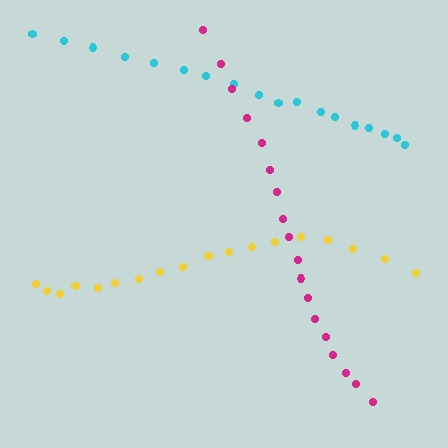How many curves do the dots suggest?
There are 3 distinct paths.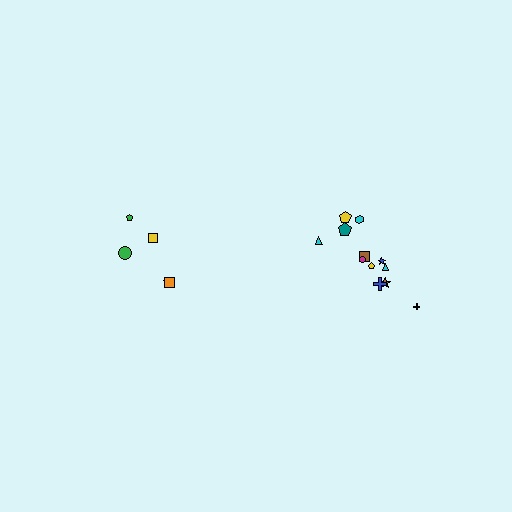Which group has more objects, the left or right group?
The right group.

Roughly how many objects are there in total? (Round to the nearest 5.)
Roughly 15 objects in total.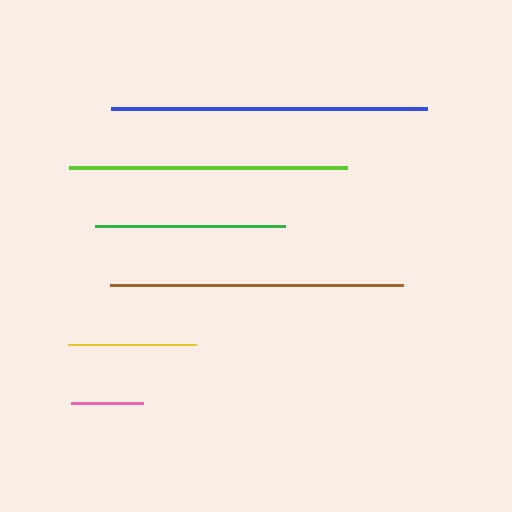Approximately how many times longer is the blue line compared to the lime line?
The blue line is approximately 1.1 times the length of the lime line.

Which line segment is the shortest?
The pink line is the shortest at approximately 73 pixels.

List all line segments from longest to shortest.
From longest to shortest: blue, brown, lime, green, yellow, pink.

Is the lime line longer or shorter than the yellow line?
The lime line is longer than the yellow line.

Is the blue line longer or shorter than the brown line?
The blue line is longer than the brown line.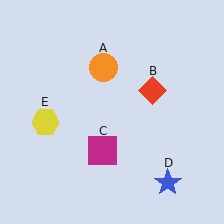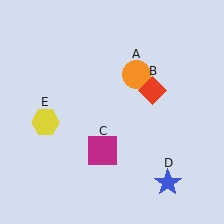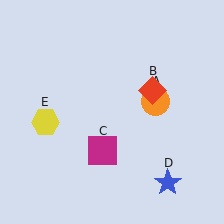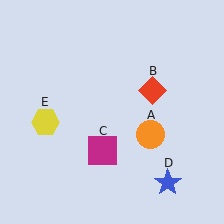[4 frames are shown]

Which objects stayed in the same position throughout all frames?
Red diamond (object B) and magenta square (object C) and blue star (object D) and yellow hexagon (object E) remained stationary.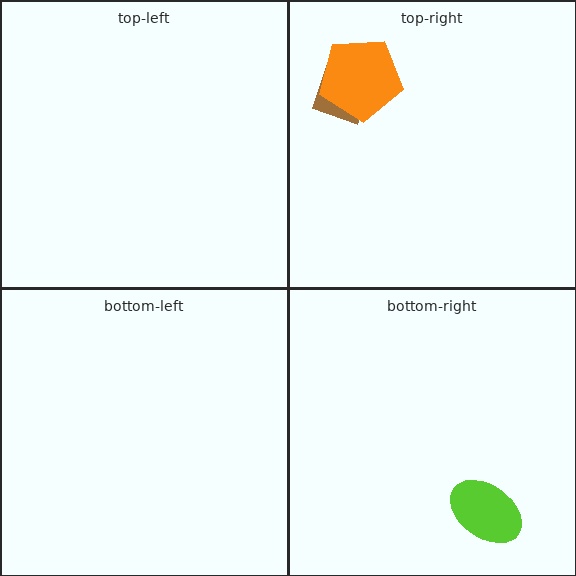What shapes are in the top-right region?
The brown diamond, the orange pentagon.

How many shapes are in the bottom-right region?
1.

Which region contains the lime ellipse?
The bottom-right region.